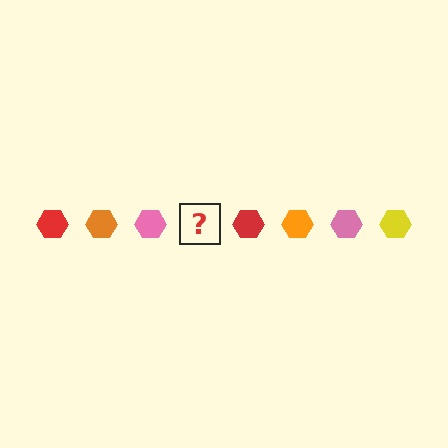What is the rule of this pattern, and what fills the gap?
The rule is that the pattern cycles through red, orange, pink, yellow hexagons. The gap should be filled with a yellow hexagon.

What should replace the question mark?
The question mark should be replaced with a yellow hexagon.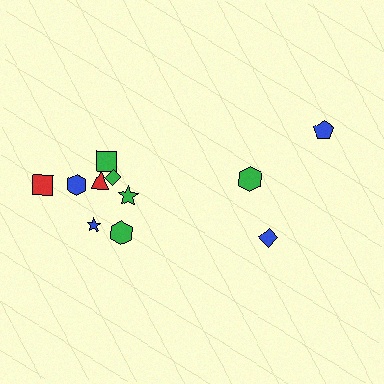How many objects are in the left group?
There are 8 objects.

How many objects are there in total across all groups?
There are 12 objects.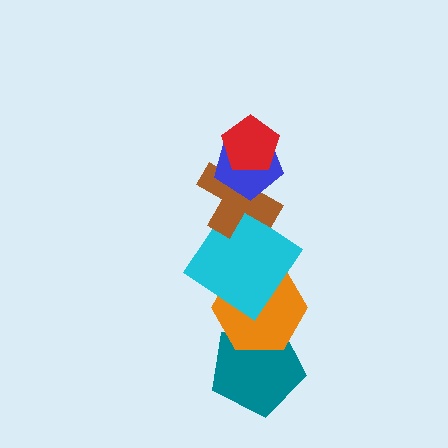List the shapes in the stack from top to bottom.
From top to bottom: the red pentagon, the blue pentagon, the brown cross, the cyan diamond, the orange hexagon, the teal pentagon.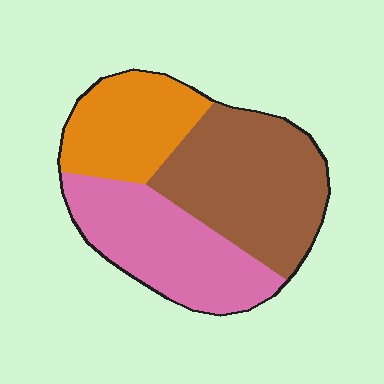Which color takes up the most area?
Brown, at roughly 40%.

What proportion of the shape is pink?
Pink takes up between a quarter and a half of the shape.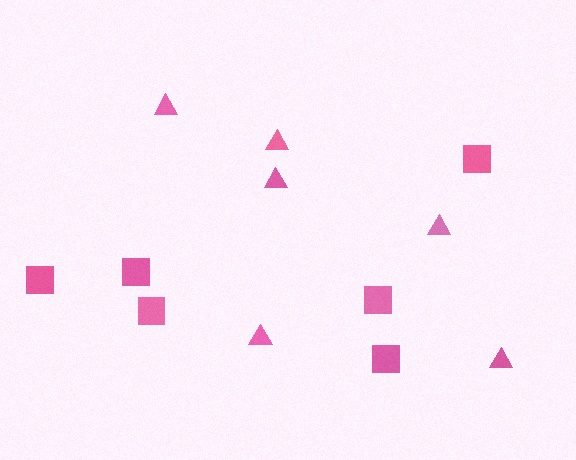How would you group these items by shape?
There are 2 groups: one group of squares (6) and one group of triangles (6).